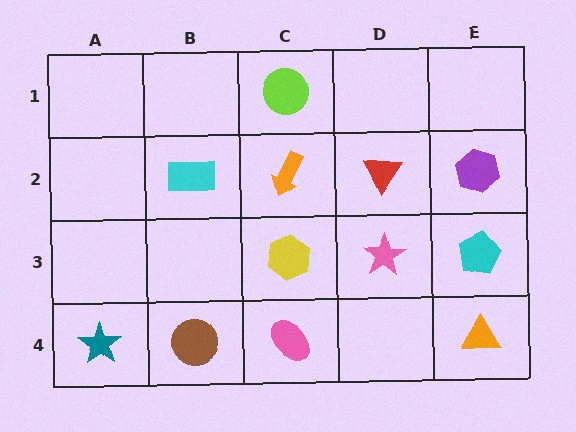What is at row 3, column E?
A cyan pentagon.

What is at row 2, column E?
A purple hexagon.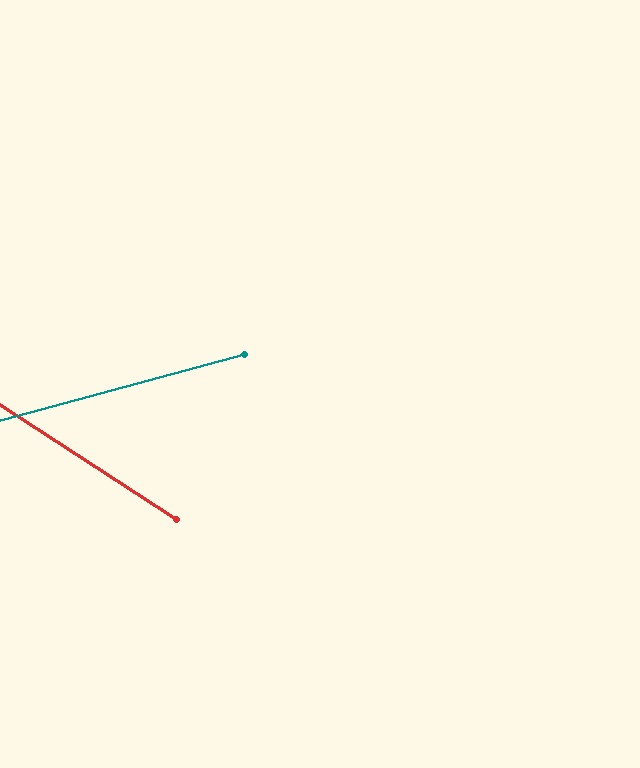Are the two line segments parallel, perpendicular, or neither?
Neither parallel nor perpendicular — they differ by about 48°.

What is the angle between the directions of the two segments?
Approximately 48 degrees.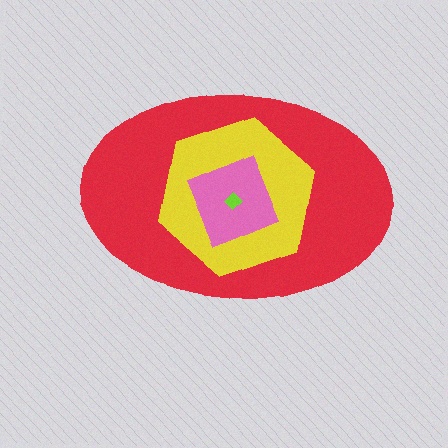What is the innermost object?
The lime diamond.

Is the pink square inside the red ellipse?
Yes.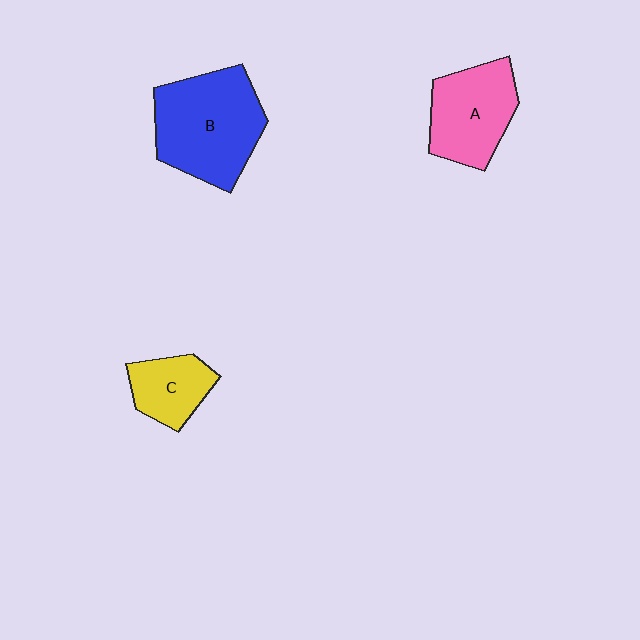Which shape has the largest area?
Shape B (blue).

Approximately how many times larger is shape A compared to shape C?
Approximately 1.6 times.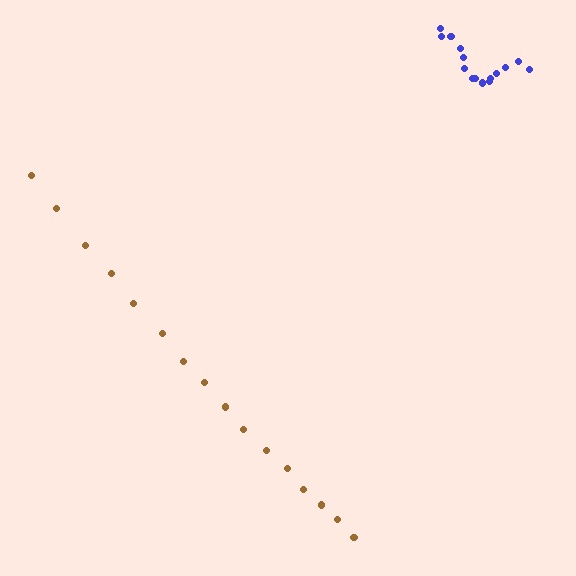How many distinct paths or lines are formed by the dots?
There are 2 distinct paths.